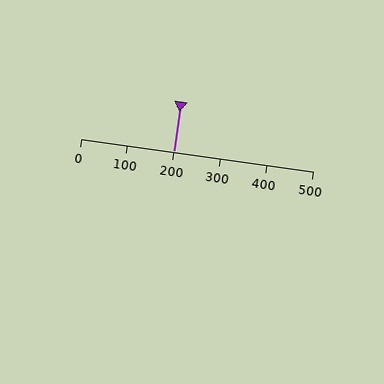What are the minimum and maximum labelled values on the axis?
The axis runs from 0 to 500.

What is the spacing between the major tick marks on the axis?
The major ticks are spaced 100 apart.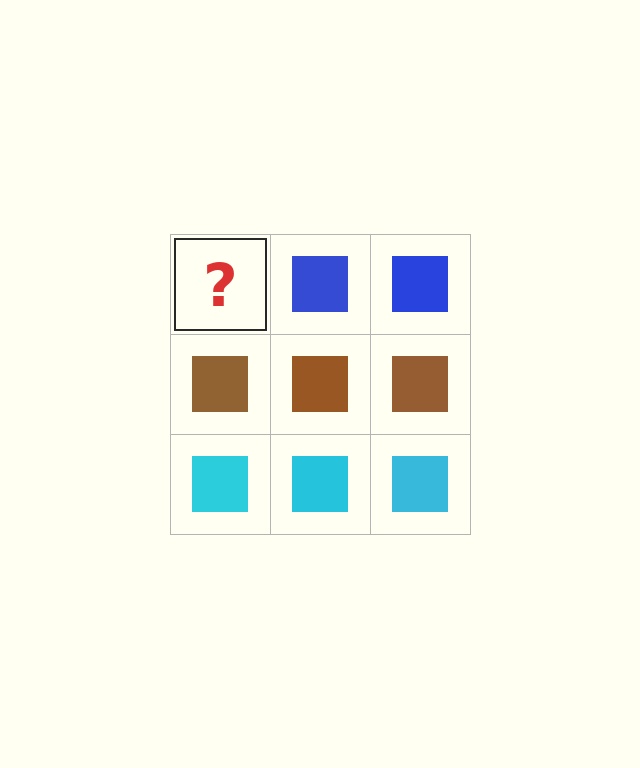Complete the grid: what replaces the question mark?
The question mark should be replaced with a blue square.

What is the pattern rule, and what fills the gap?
The rule is that each row has a consistent color. The gap should be filled with a blue square.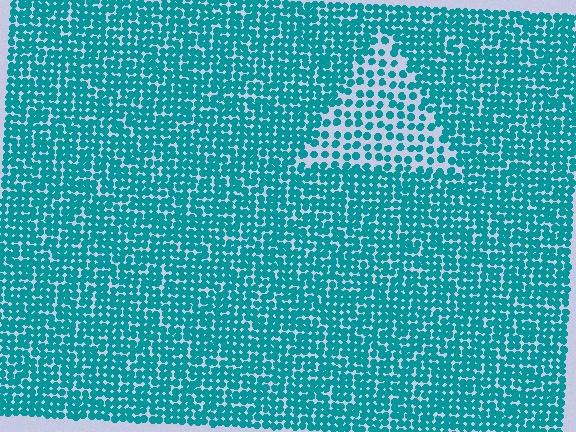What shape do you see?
I see a triangle.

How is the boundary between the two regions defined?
The boundary is defined by a change in element density (approximately 2.0x ratio). All elements are the same color, size, and shape.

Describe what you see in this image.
The image contains small teal elements arranged at two different densities. A triangle-shaped region is visible where the elements are less densely packed than the surrounding area.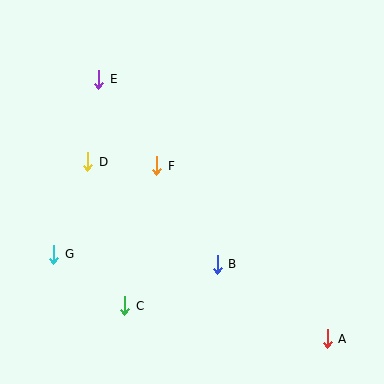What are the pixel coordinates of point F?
Point F is at (157, 166).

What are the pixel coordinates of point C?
Point C is at (125, 306).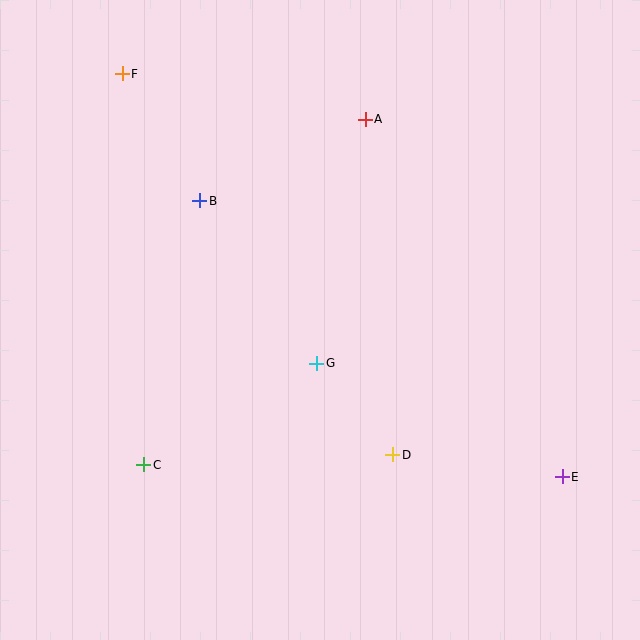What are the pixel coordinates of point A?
Point A is at (365, 119).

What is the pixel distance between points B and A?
The distance between B and A is 185 pixels.